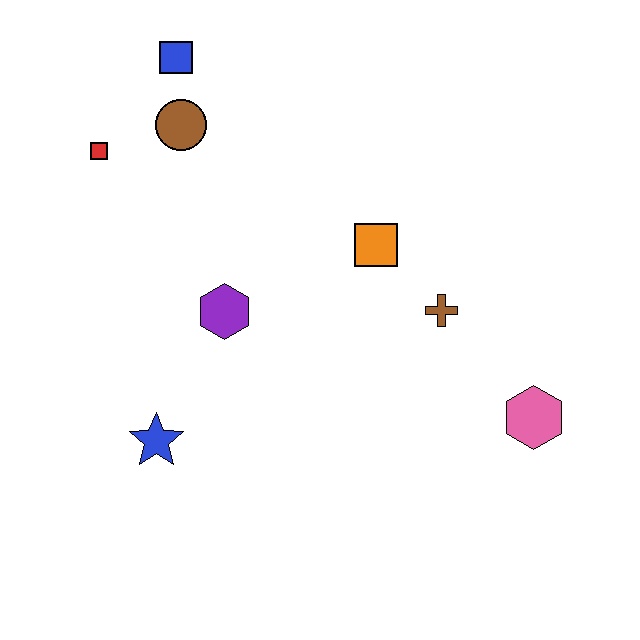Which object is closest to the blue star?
The purple hexagon is closest to the blue star.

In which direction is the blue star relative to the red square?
The blue star is below the red square.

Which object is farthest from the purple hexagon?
The pink hexagon is farthest from the purple hexagon.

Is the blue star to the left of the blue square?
Yes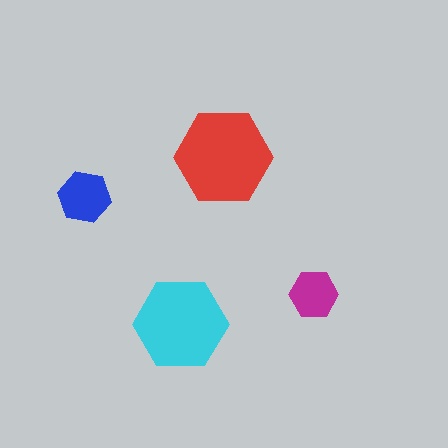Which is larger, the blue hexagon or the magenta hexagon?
The blue one.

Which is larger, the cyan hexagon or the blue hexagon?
The cyan one.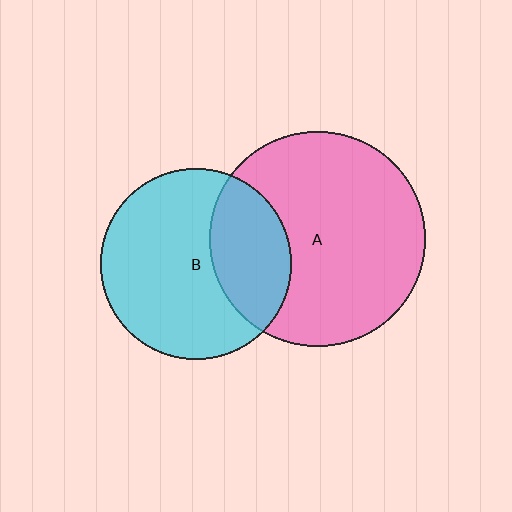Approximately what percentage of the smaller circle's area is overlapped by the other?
Approximately 30%.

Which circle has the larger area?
Circle A (pink).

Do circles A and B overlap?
Yes.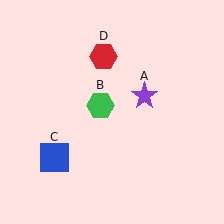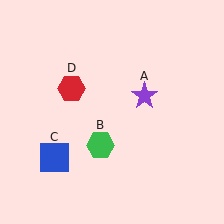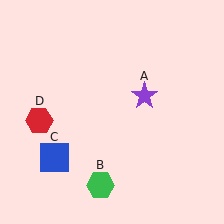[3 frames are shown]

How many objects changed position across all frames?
2 objects changed position: green hexagon (object B), red hexagon (object D).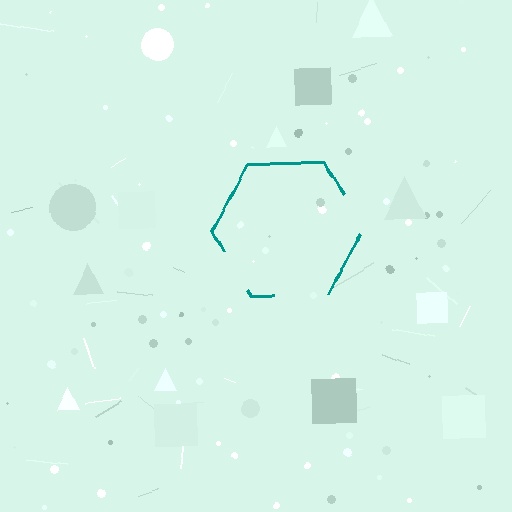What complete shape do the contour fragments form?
The contour fragments form a hexagon.